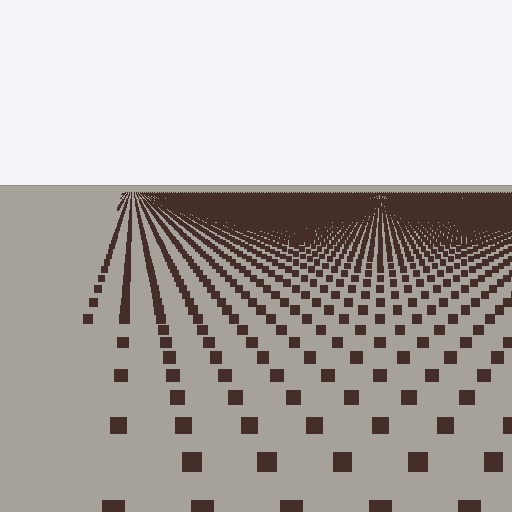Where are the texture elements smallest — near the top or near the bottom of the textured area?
Near the top.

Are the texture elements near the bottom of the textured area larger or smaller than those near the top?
Larger. Near the bottom, elements are closer to the viewer and appear at a bigger on-screen size.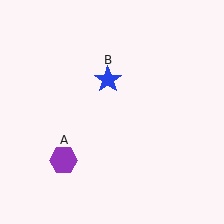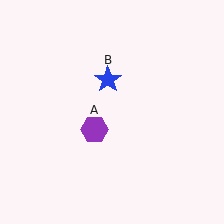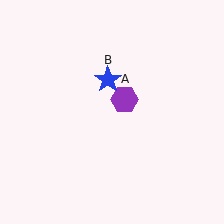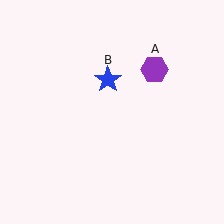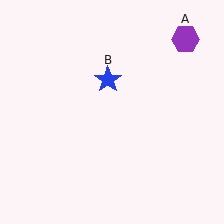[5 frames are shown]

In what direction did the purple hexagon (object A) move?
The purple hexagon (object A) moved up and to the right.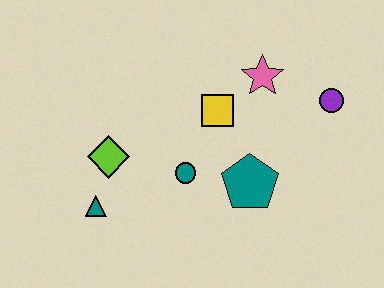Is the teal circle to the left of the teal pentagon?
Yes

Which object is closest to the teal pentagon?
The teal circle is closest to the teal pentagon.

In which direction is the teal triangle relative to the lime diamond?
The teal triangle is below the lime diamond.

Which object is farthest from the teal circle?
The purple circle is farthest from the teal circle.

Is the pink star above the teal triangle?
Yes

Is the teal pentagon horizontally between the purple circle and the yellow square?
Yes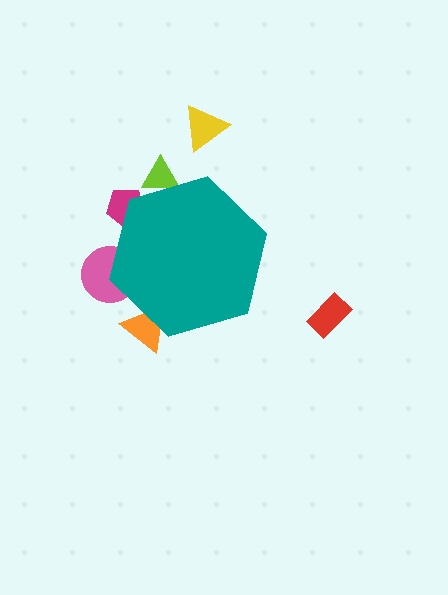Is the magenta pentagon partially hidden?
Yes, the magenta pentagon is partially hidden behind the teal hexagon.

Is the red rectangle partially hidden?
No, the red rectangle is fully visible.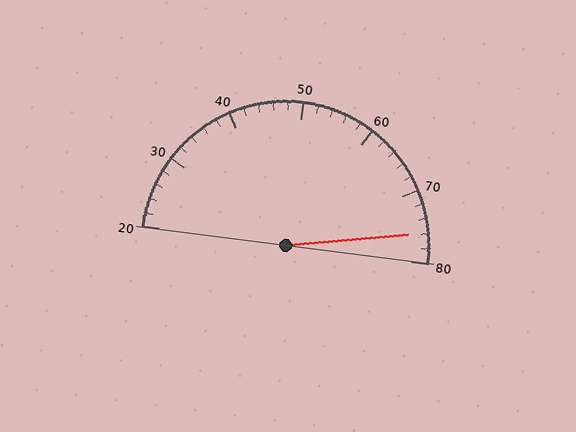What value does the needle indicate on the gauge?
The needle indicates approximately 76.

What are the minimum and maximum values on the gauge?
The gauge ranges from 20 to 80.